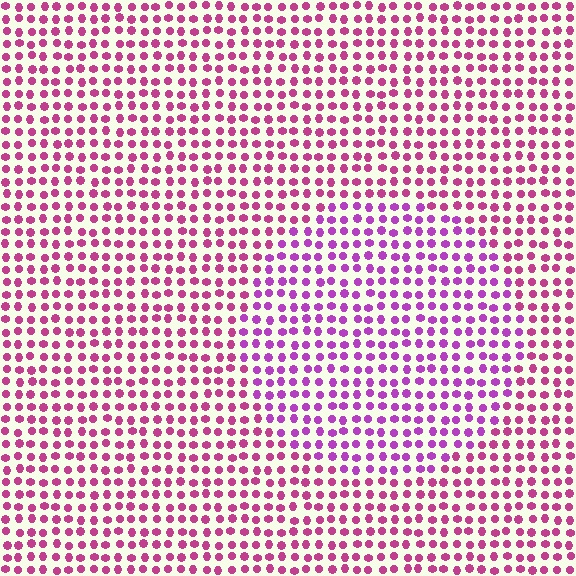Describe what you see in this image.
The image is filled with small magenta elements in a uniform arrangement. A circle-shaped region is visible where the elements are tinted to a slightly different hue, forming a subtle color boundary.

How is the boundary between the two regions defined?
The boundary is defined purely by a slight shift in hue (about 28 degrees). Spacing, size, and orientation are identical on both sides.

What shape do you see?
I see a circle.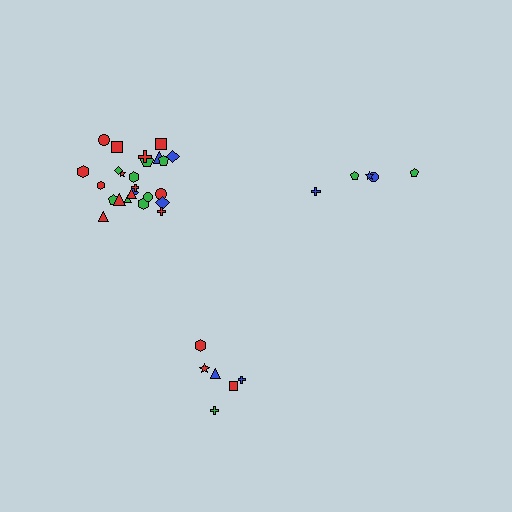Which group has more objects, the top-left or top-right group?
The top-left group.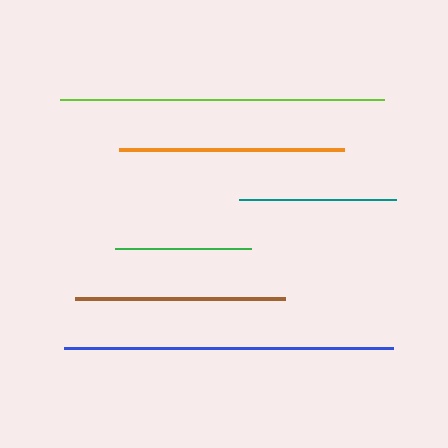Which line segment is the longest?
The blue line is the longest at approximately 330 pixels.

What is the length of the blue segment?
The blue segment is approximately 330 pixels long.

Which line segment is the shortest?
The green line is the shortest at approximately 136 pixels.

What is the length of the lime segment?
The lime segment is approximately 325 pixels long.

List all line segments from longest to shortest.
From longest to shortest: blue, lime, orange, brown, teal, green.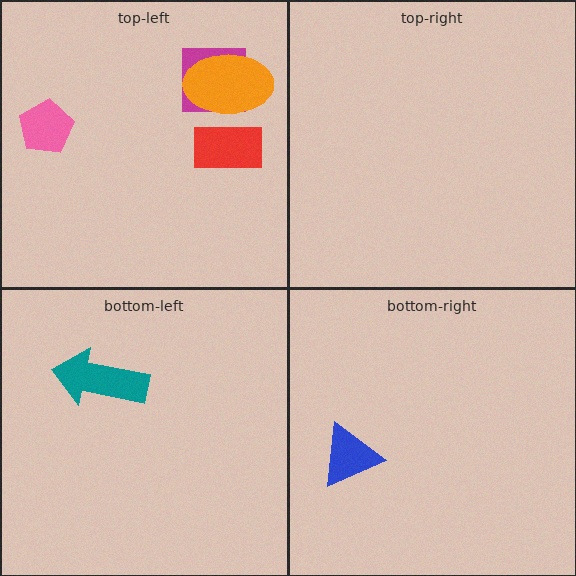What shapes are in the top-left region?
The pink pentagon, the red rectangle, the magenta square, the orange ellipse.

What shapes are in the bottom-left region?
The teal arrow.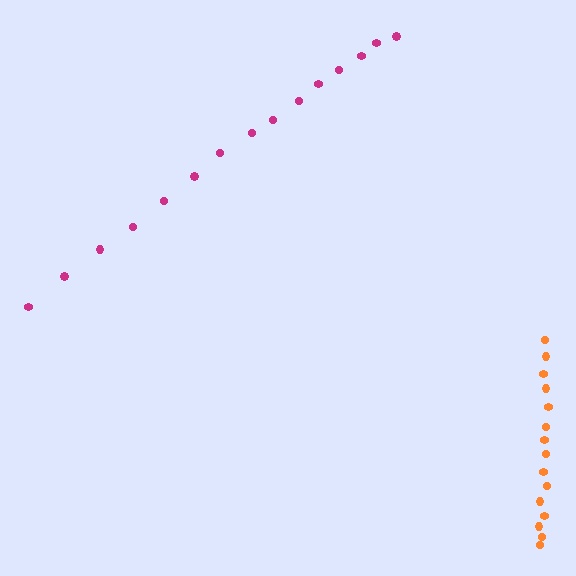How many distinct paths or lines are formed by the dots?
There are 2 distinct paths.